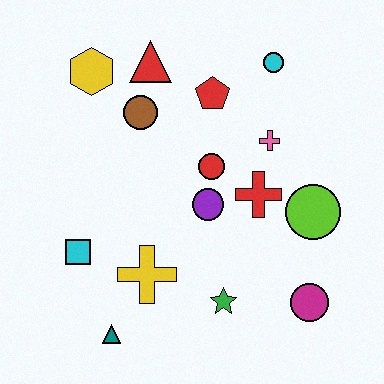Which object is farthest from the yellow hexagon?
The magenta circle is farthest from the yellow hexagon.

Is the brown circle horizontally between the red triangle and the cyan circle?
No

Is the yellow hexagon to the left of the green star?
Yes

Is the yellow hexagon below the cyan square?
No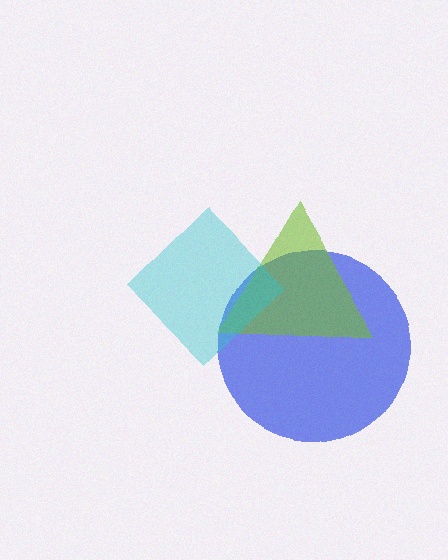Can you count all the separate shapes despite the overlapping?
Yes, there are 3 separate shapes.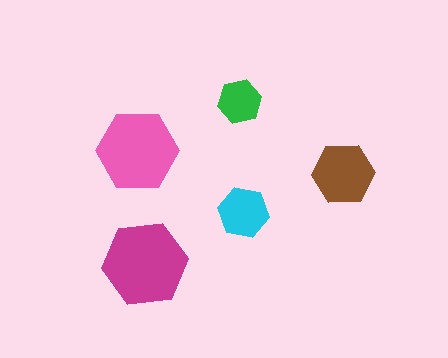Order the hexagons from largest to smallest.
the magenta one, the pink one, the brown one, the cyan one, the green one.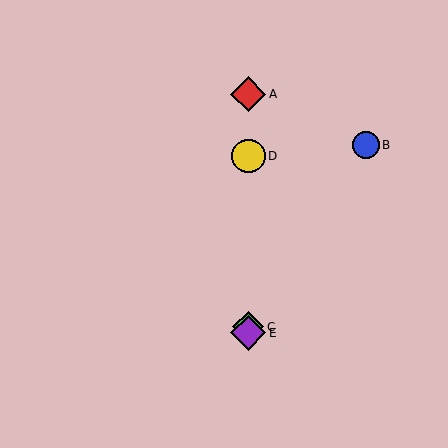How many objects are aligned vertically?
4 objects (A, C, D, E) are aligned vertically.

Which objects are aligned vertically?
Objects A, C, D, E are aligned vertically.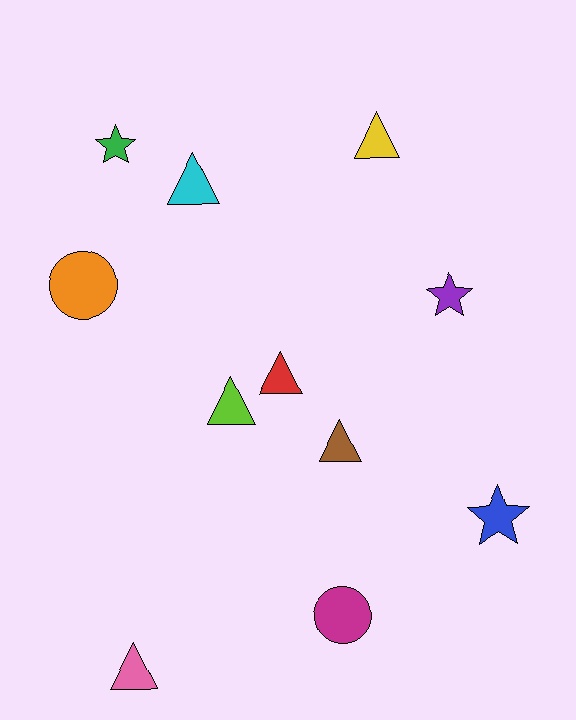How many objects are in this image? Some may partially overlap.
There are 11 objects.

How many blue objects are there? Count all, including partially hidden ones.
There is 1 blue object.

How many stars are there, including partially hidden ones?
There are 3 stars.